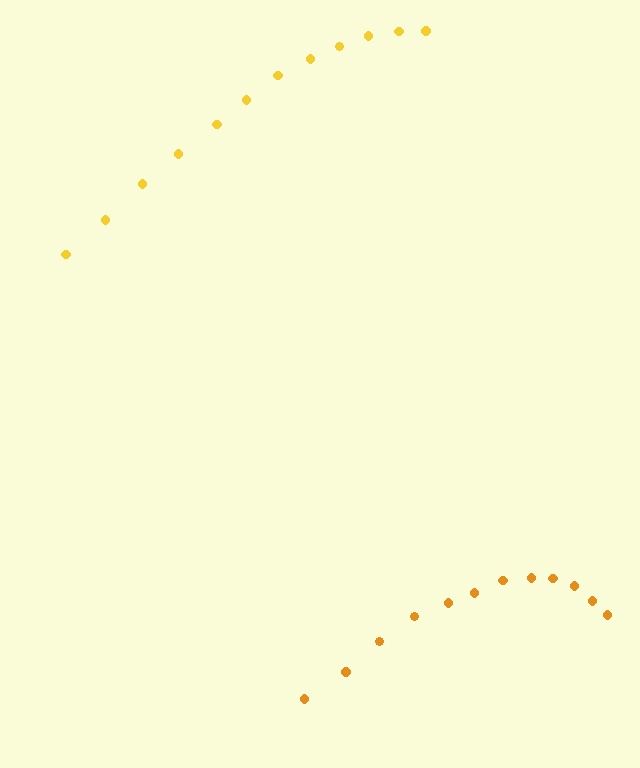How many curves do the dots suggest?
There are 2 distinct paths.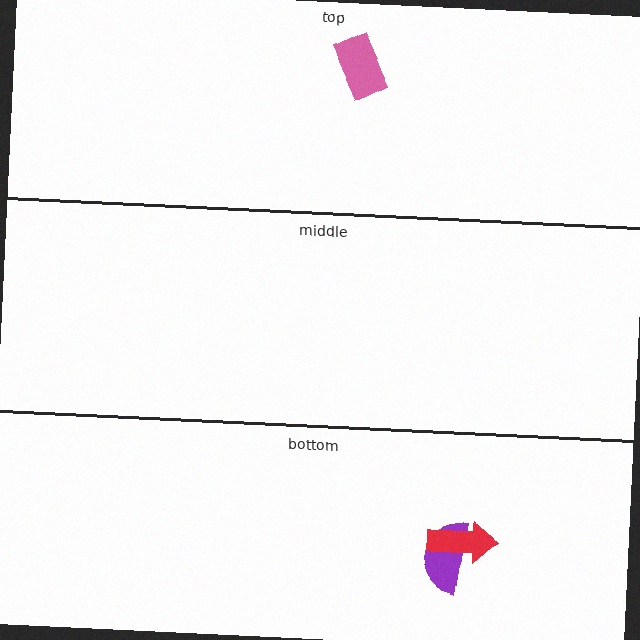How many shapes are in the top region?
1.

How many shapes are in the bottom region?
2.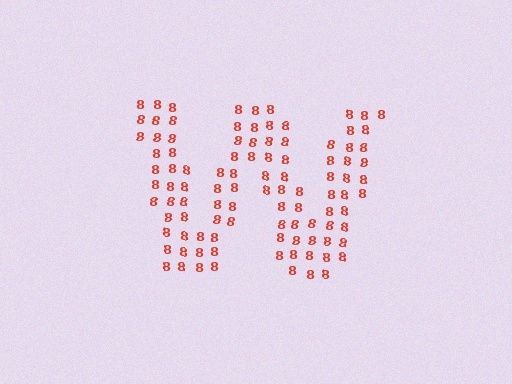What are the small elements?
The small elements are digit 8's.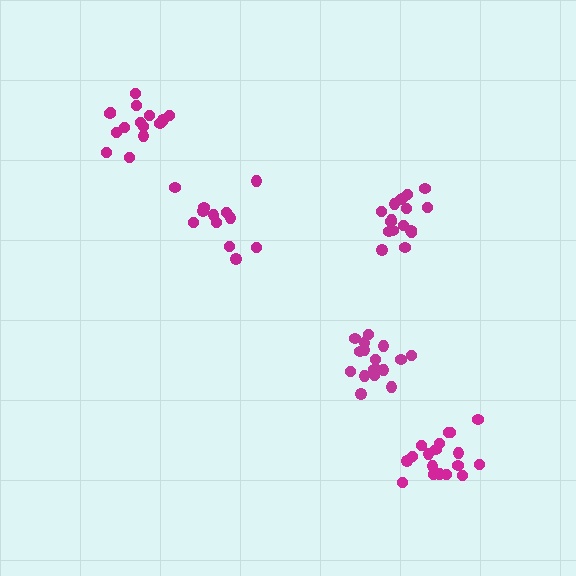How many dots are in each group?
Group 1: 12 dots, Group 2: 17 dots, Group 3: 17 dots, Group 4: 18 dots, Group 5: 15 dots (79 total).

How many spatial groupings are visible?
There are 5 spatial groupings.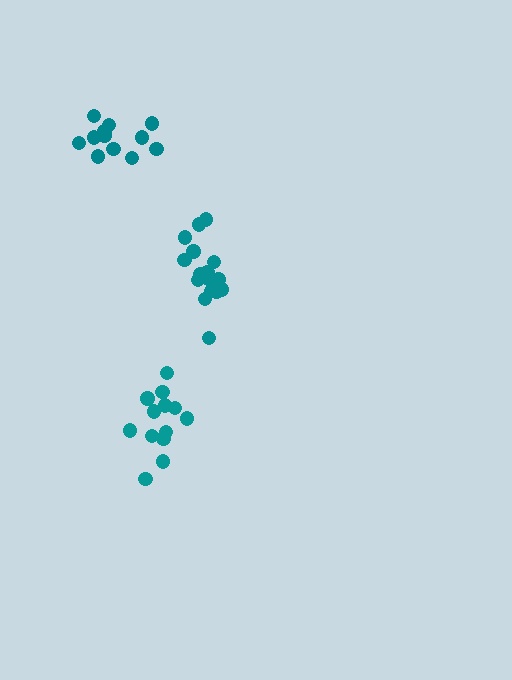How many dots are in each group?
Group 1: 13 dots, Group 2: 12 dots, Group 3: 16 dots (41 total).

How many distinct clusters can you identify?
There are 3 distinct clusters.